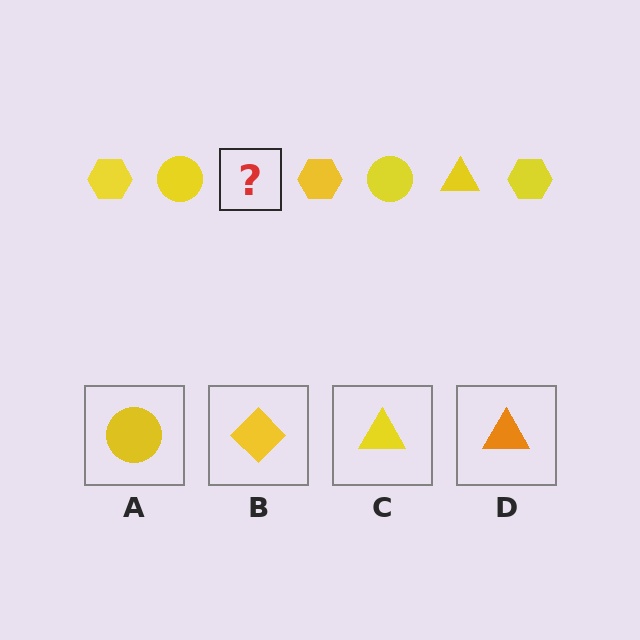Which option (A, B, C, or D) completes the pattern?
C.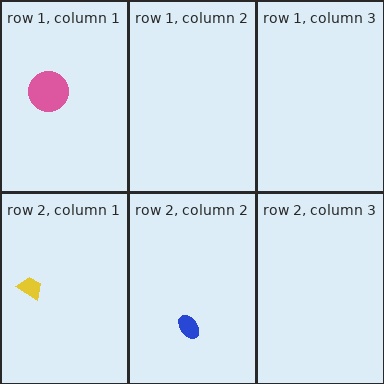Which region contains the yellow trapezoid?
The row 2, column 1 region.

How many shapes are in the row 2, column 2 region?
1.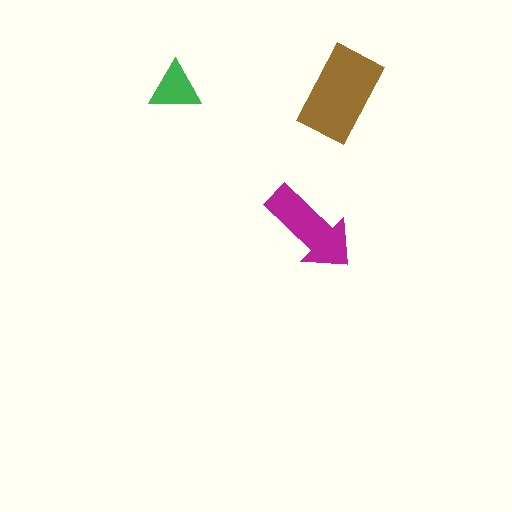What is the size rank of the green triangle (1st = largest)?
3rd.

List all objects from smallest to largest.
The green triangle, the magenta arrow, the brown rectangle.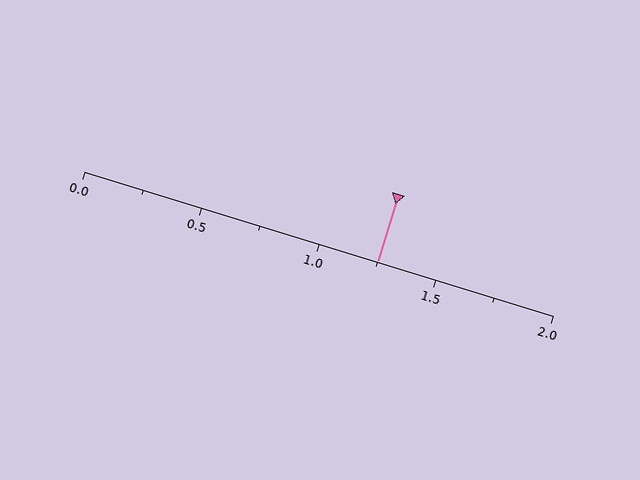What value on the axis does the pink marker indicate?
The marker indicates approximately 1.25.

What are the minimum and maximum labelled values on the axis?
The axis runs from 0.0 to 2.0.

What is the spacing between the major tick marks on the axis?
The major ticks are spaced 0.5 apart.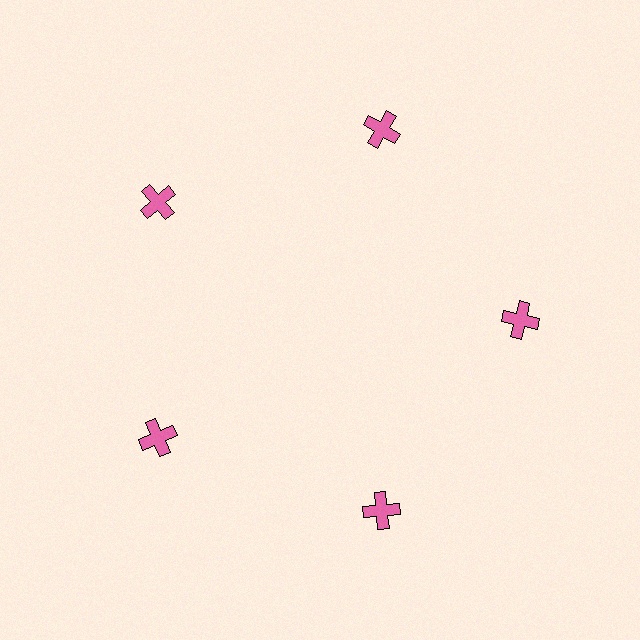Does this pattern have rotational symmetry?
Yes, this pattern has 5-fold rotational symmetry. It looks the same after rotating 72 degrees around the center.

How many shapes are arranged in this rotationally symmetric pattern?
There are 5 shapes, arranged in 5 groups of 1.